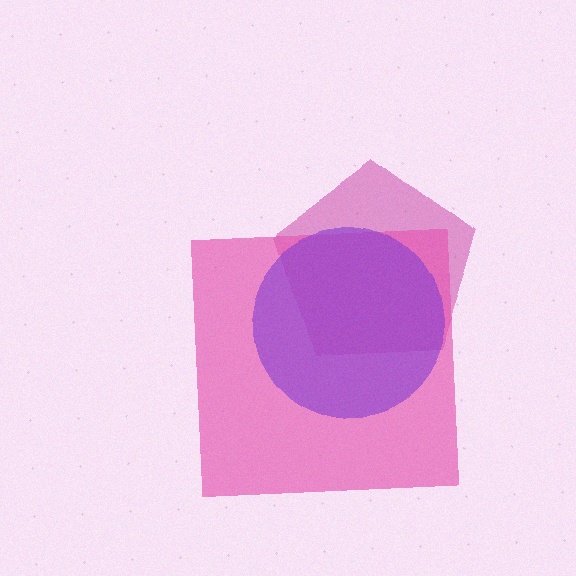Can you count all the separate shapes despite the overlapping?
Yes, there are 3 separate shapes.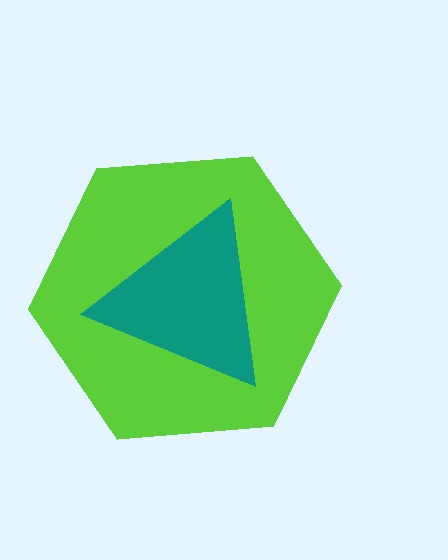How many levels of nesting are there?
2.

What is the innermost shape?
The teal triangle.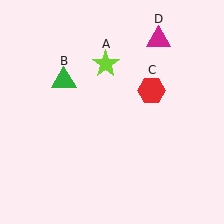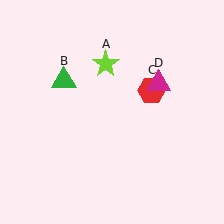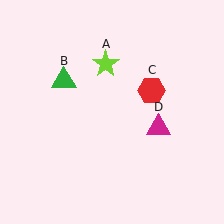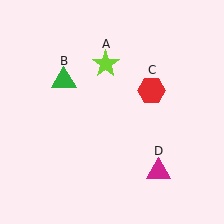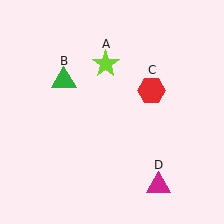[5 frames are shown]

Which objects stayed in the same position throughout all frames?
Lime star (object A) and green triangle (object B) and red hexagon (object C) remained stationary.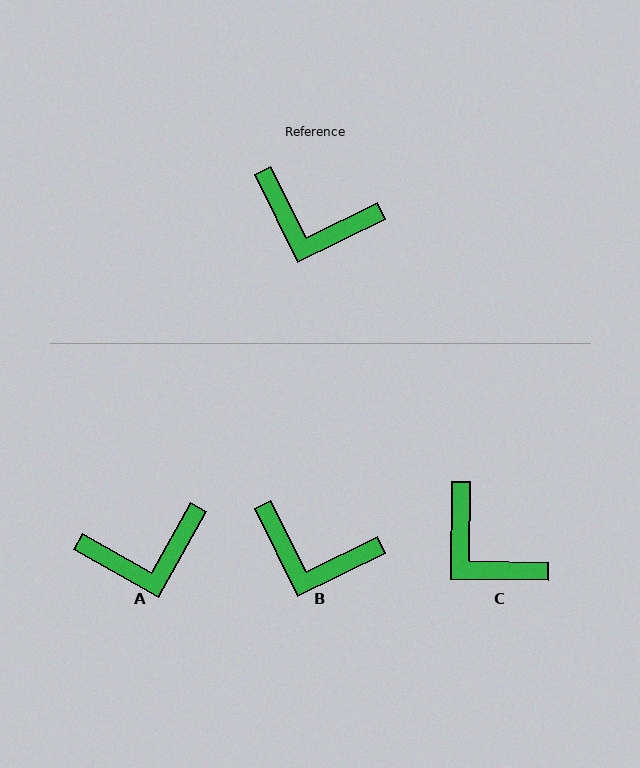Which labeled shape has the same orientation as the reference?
B.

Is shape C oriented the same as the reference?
No, it is off by about 27 degrees.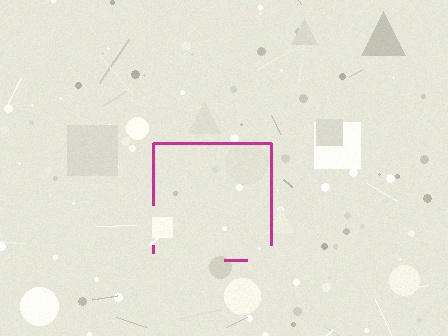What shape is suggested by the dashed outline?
The dashed outline suggests a square.